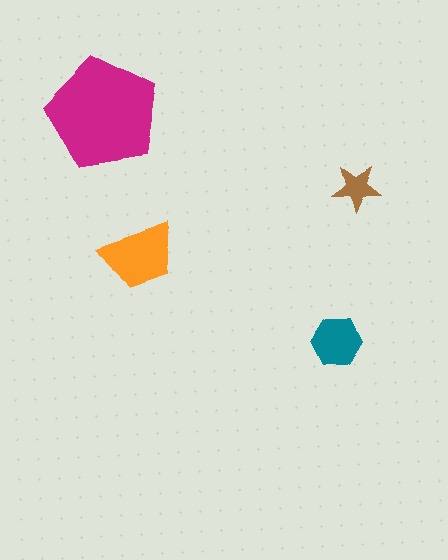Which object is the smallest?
The brown star.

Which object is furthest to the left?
The magenta pentagon is leftmost.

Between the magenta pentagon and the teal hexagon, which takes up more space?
The magenta pentagon.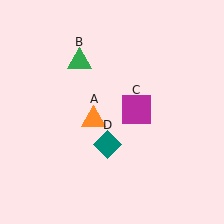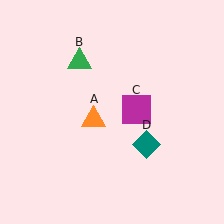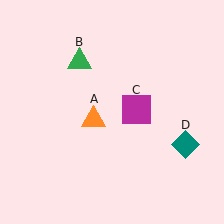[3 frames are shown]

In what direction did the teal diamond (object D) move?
The teal diamond (object D) moved right.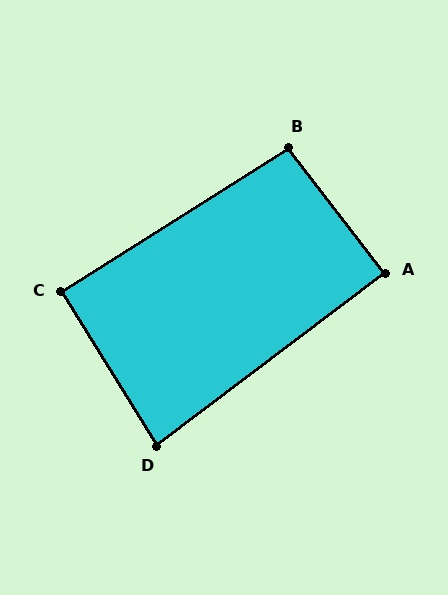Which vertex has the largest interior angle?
B, at approximately 95 degrees.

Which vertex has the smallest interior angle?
D, at approximately 85 degrees.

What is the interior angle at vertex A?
Approximately 89 degrees (approximately right).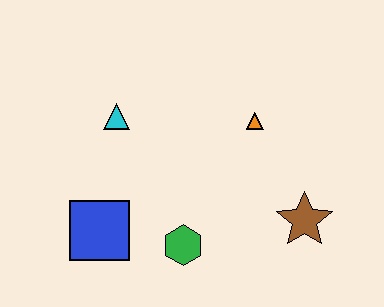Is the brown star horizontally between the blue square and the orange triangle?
No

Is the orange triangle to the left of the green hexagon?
No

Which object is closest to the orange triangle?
The brown star is closest to the orange triangle.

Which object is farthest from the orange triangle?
The blue square is farthest from the orange triangle.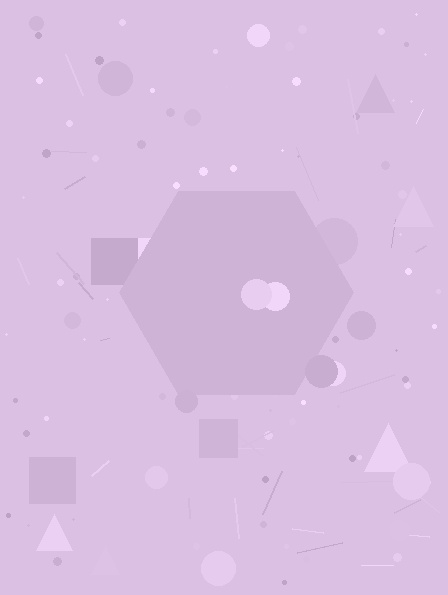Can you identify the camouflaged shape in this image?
The camouflaged shape is a hexagon.